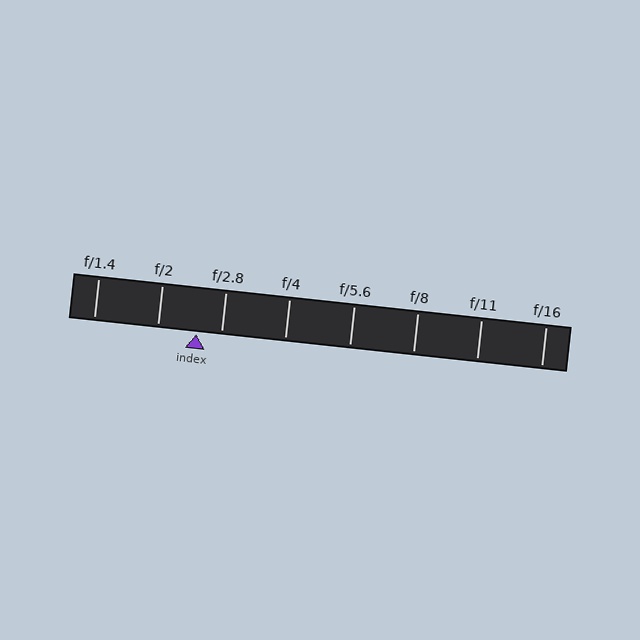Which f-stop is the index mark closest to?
The index mark is closest to f/2.8.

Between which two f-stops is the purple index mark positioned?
The index mark is between f/2 and f/2.8.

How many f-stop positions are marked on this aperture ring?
There are 8 f-stop positions marked.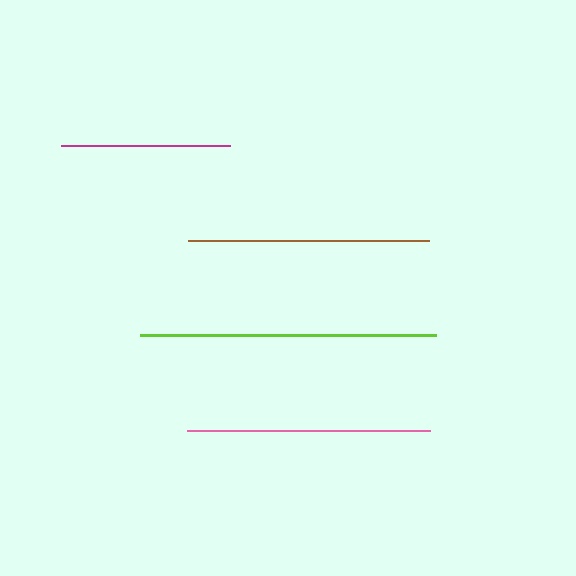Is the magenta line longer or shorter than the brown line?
The brown line is longer than the magenta line.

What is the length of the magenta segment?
The magenta segment is approximately 169 pixels long.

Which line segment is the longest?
The lime line is the longest at approximately 296 pixels.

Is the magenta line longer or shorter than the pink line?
The pink line is longer than the magenta line.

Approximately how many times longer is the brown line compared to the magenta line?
The brown line is approximately 1.4 times the length of the magenta line.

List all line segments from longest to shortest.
From longest to shortest: lime, pink, brown, magenta.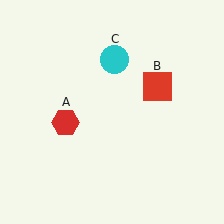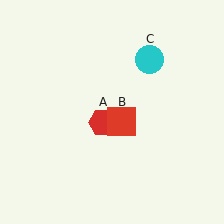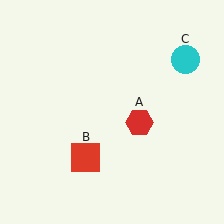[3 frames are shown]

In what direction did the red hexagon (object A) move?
The red hexagon (object A) moved right.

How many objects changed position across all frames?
3 objects changed position: red hexagon (object A), red square (object B), cyan circle (object C).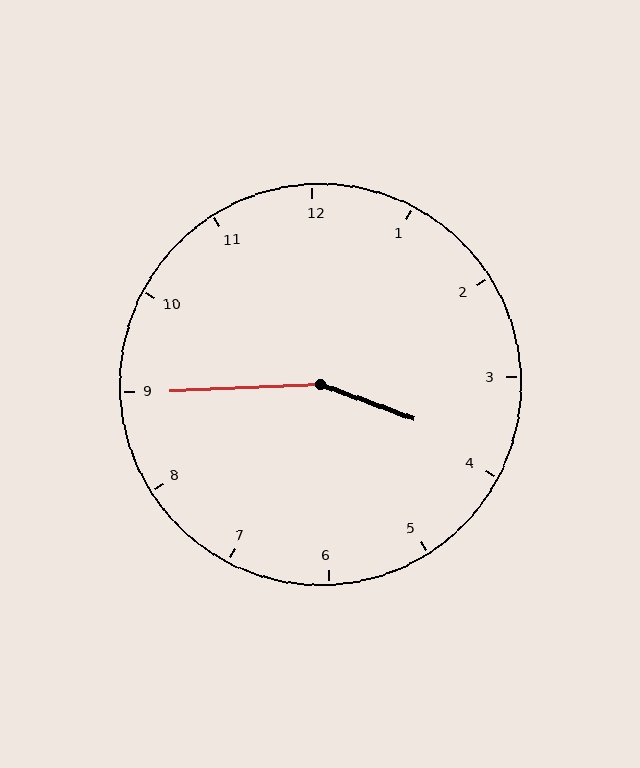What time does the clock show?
3:45.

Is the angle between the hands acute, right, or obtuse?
It is obtuse.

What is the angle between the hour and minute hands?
Approximately 158 degrees.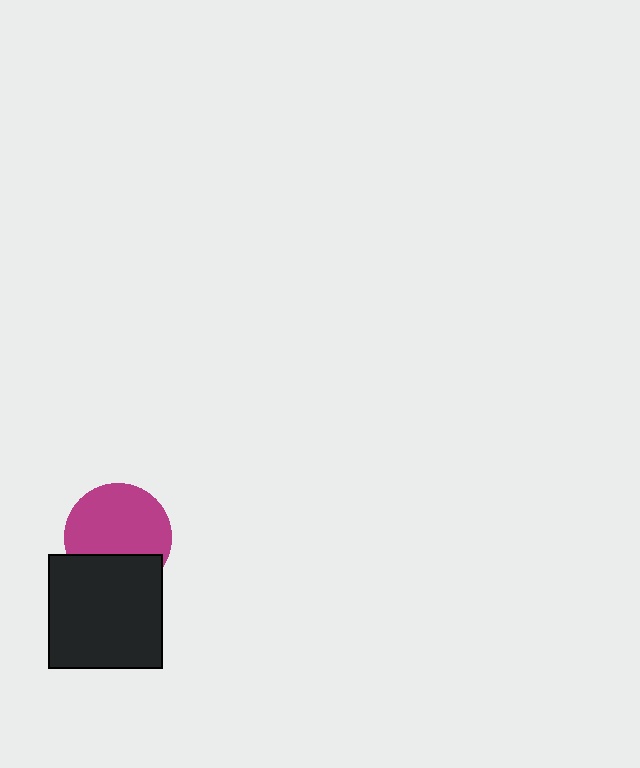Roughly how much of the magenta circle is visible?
Most of it is visible (roughly 69%).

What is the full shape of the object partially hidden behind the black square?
The partially hidden object is a magenta circle.